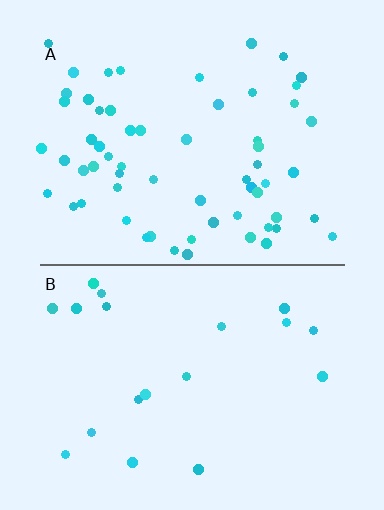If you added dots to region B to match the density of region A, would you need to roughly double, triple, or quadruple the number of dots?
Approximately triple.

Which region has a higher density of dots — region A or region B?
A (the top).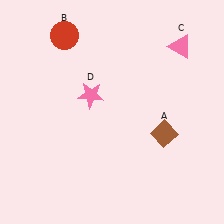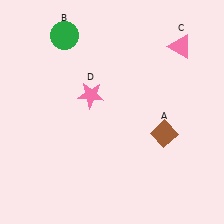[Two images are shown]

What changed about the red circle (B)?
In Image 1, B is red. In Image 2, it changed to green.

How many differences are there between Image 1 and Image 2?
There is 1 difference between the two images.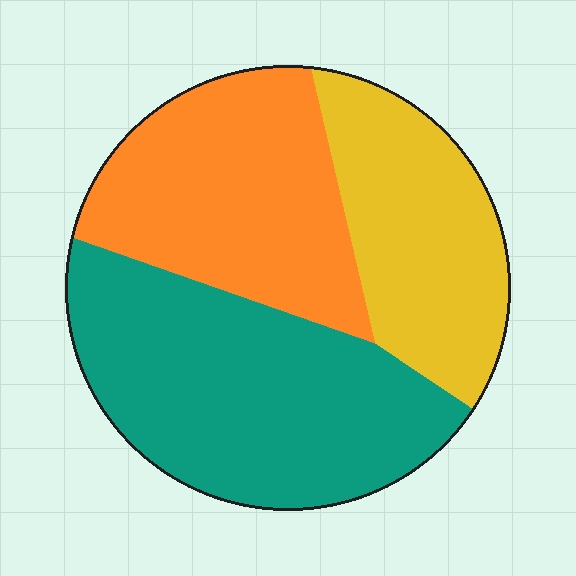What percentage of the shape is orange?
Orange covers 32% of the shape.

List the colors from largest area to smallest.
From largest to smallest: teal, orange, yellow.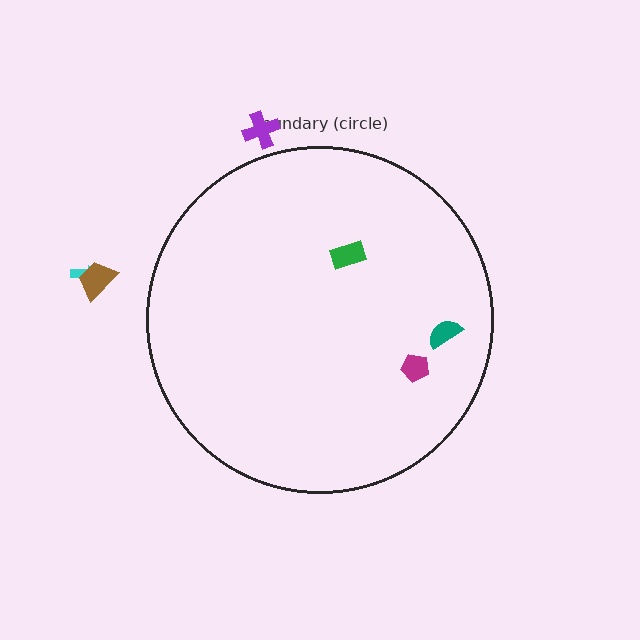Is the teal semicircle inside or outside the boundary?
Inside.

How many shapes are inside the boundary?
3 inside, 3 outside.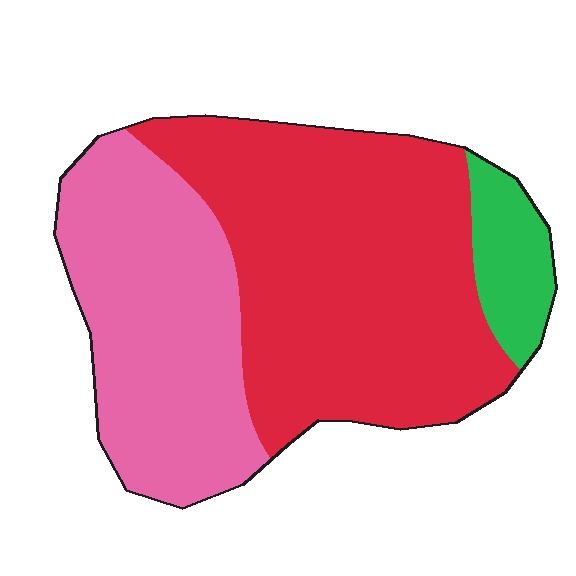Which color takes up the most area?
Red, at roughly 55%.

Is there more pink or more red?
Red.